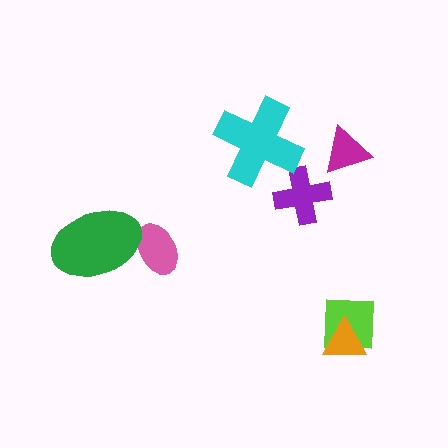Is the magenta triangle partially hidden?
No, no other shape covers it.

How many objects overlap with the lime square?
1 object overlaps with the lime square.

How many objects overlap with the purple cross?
0 objects overlap with the purple cross.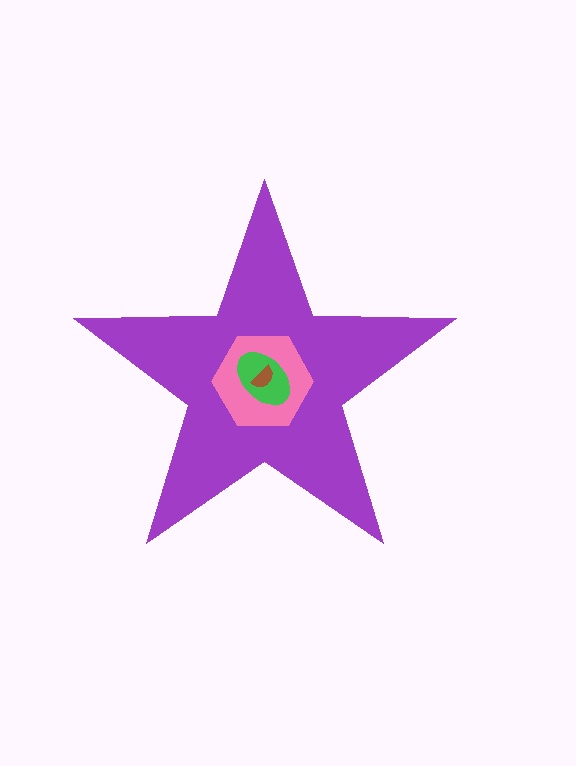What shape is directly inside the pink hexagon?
The green ellipse.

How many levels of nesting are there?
4.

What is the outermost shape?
The purple star.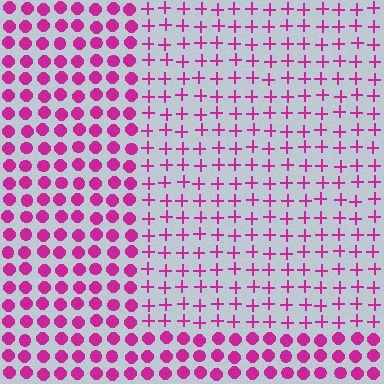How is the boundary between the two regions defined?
The boundary is defined by a change in element shape: plus signs inside vs. circles outside. All elements share the same color and spacing.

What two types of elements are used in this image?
The image uses plus signs inside the rectangle region and circles outside it.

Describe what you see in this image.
The image is filled with small magenta elements arranged in a uniform grid. A rectangle-shaped region contains plus signs, while the surrounding area contains circles. The boundary is defined purely by the change in element shape.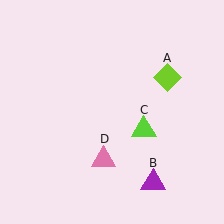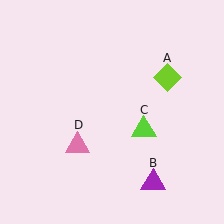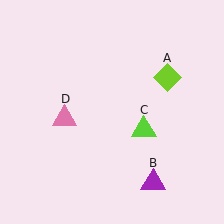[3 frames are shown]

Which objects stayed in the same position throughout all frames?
Lime diamond (object A) and purple triangle (object B) and lime triangle (object C) remained stationary.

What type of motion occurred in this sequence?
The pink triangle (object D) rotated clockwise around the center of the scene.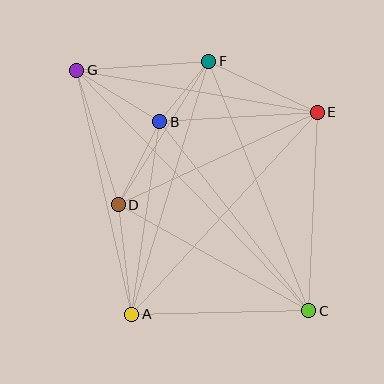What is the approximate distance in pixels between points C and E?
The distance between C and E is approximately 198 pixels.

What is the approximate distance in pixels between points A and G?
The distance between A and G is approximately 250 pixels.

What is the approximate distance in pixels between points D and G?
The distance between D and G is approximately 141 pixels.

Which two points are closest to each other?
Points B and F are closest to each other.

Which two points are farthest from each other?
Points C and G are farthest from each other.